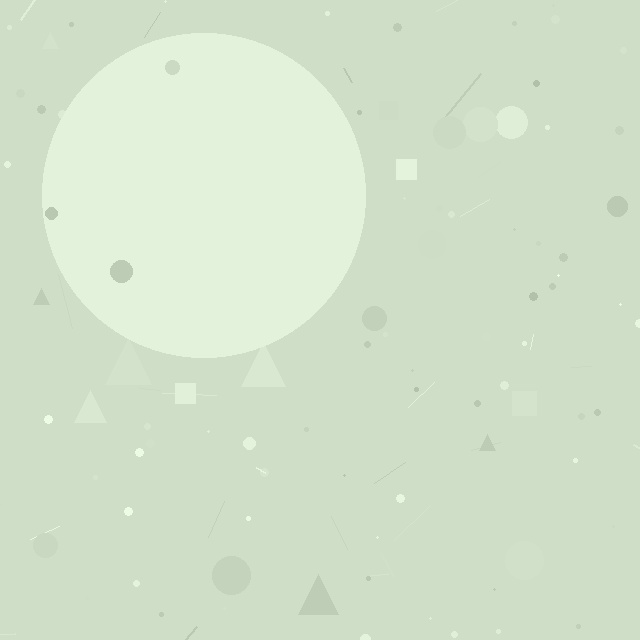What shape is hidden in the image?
A circle is hidden in the image.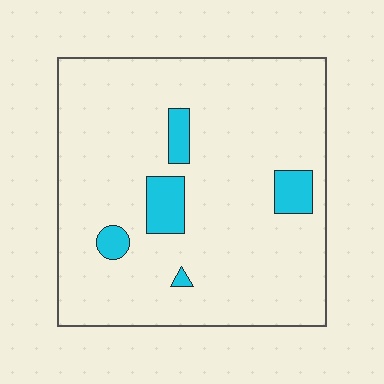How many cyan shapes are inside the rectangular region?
5.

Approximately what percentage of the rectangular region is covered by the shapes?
Approximately 10%.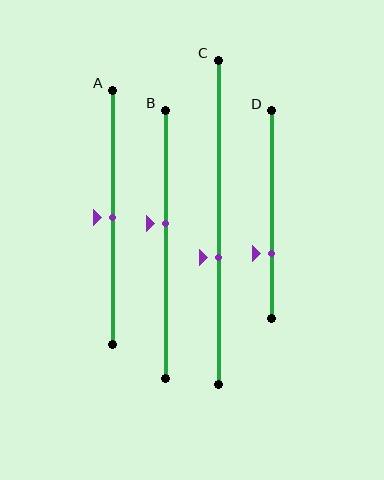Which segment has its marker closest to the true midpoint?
Segment A has its marker closest to the true midpoint.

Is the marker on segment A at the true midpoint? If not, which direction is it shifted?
Yes, the marker on segment A is at the true midpoint.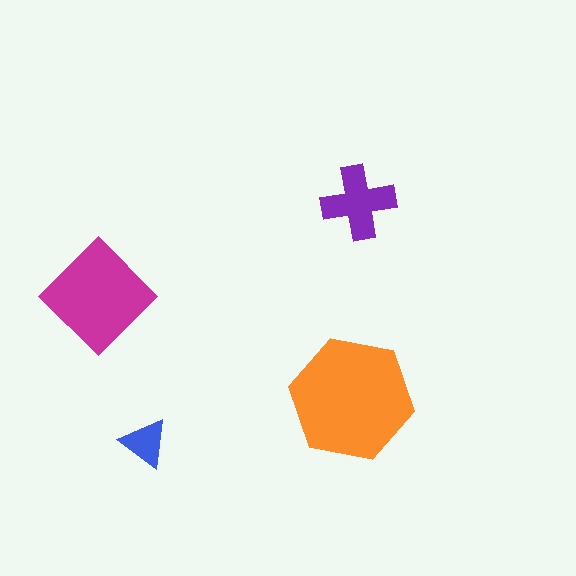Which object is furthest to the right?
The purple cross is rightmost.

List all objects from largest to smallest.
The orange hexagon, the magenta diamond, the purple cross, the blue triangle.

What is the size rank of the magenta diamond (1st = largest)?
2nd.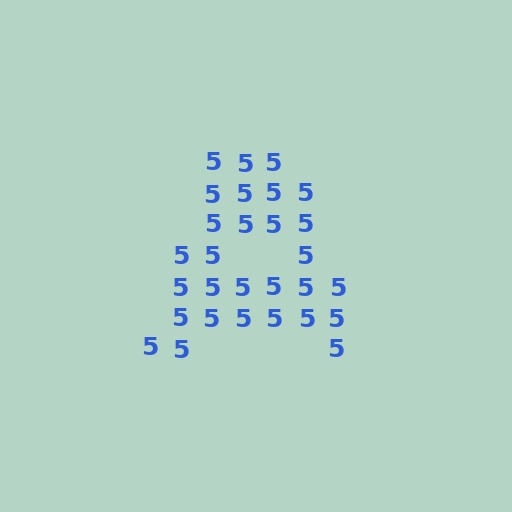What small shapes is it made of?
It is made of small digit 5's.